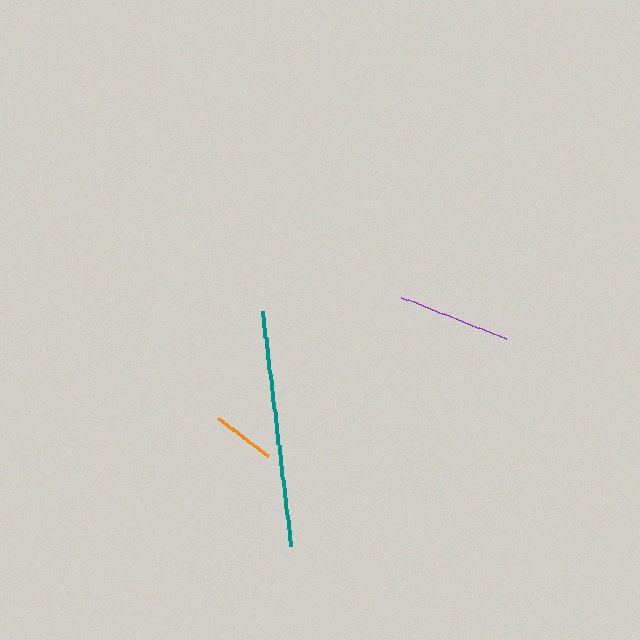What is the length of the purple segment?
The purple segment is approximately 112 pixels long.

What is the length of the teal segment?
The teal segment is approximately 237 pixels long.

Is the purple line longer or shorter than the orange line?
The purple line is longer than the orange line.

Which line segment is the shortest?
The orange line is the shortest at approximately 63 pixels.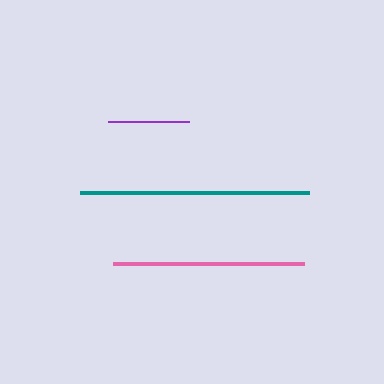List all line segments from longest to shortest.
From longest to shortest: teal, pink, purple.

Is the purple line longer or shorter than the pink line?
The pink line is longer than the purple line.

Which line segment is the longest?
The teal line is the longest at approximately 228 pixels.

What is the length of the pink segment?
The pink segment is approximately 191 pixels long.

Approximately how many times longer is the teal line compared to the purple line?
The teal line is approximately 2.8 times the length of the purple line.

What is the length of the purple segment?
The purple segment is approximately 81 pixels long.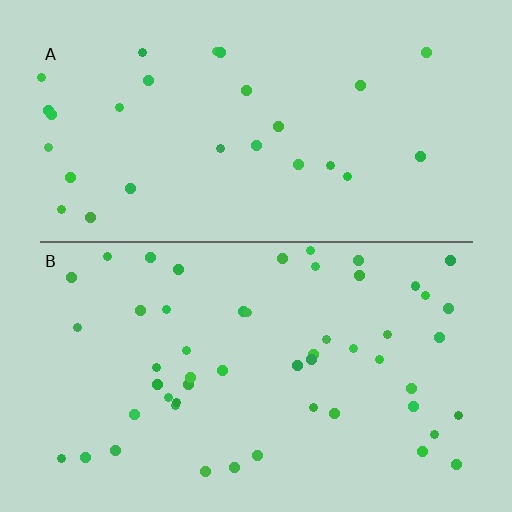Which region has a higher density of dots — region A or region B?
B (the bottom).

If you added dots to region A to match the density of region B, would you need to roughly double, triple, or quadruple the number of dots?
Approximately double.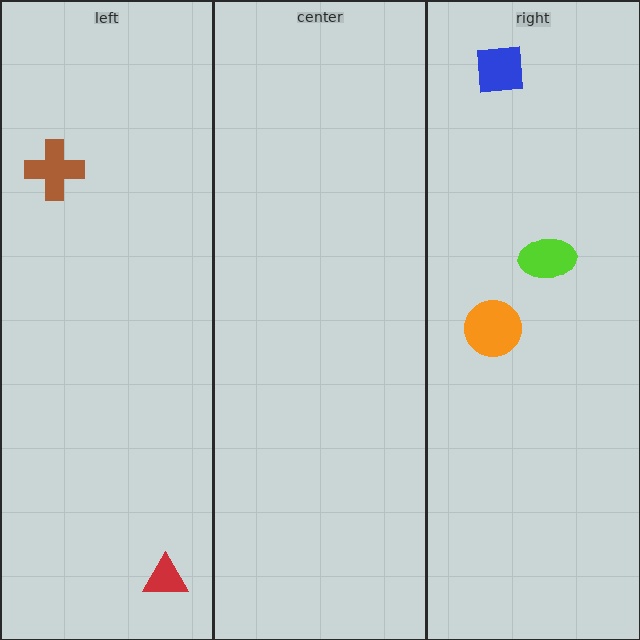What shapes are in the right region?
The lime ellipse, the blue square, the orange circle.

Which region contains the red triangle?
The left region.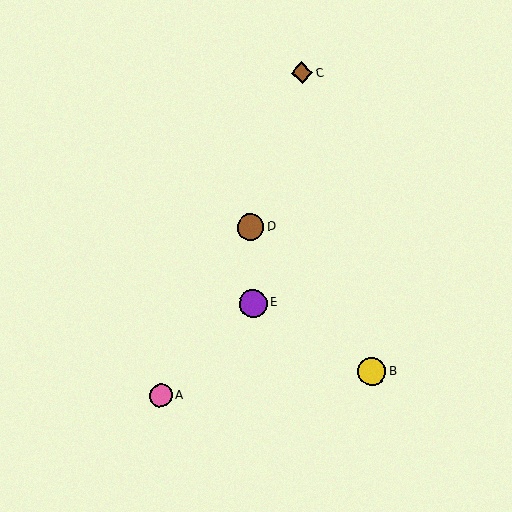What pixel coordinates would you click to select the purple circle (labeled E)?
Click at (253, 304) to select the purple circle E.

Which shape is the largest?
The yellow circle (labeled B) is the largest.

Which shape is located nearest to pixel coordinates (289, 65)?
The brown diamond (labeled C) at (302, 73) is nearest to that location.